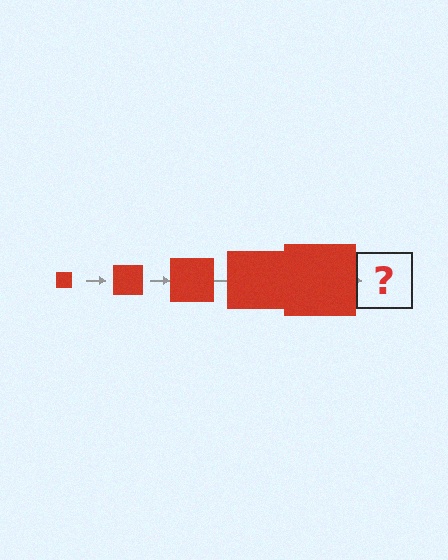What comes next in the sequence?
The next element should be a red square, larger than the previous one.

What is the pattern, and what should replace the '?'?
The pattern is that the square gets progressively larger each step. The '?' should be a red square, larger than the previous one.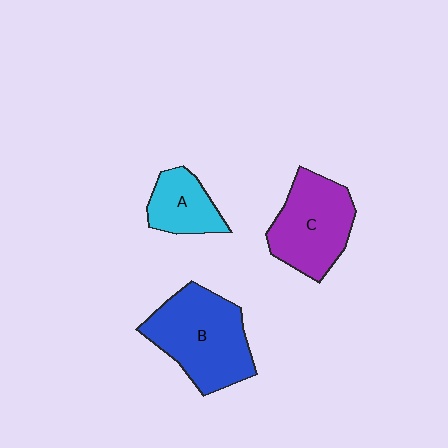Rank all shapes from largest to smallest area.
From largest to smallest: B (blue), C (purple), A (cyan).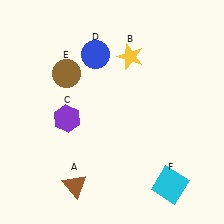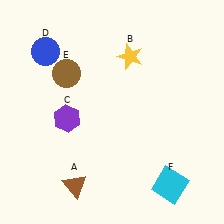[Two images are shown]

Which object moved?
The blue circle (D) moved left.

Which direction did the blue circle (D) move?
The blue circle (D) moved left.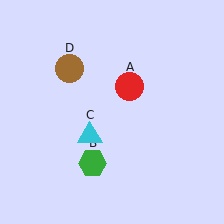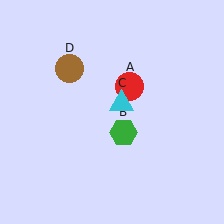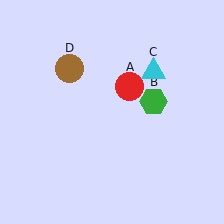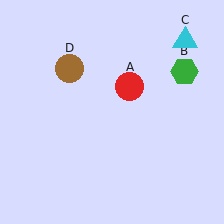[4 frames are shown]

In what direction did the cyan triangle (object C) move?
The cyan triangle (object C) moved up and to the right.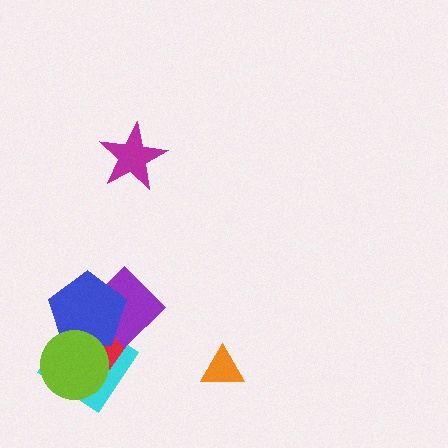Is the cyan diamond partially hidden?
Yes, it is partially covered by another shape.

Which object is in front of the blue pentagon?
The lime circle is in front of the blue pentagon.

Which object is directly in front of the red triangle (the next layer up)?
The purple diamond is directly in front of the red triangle.